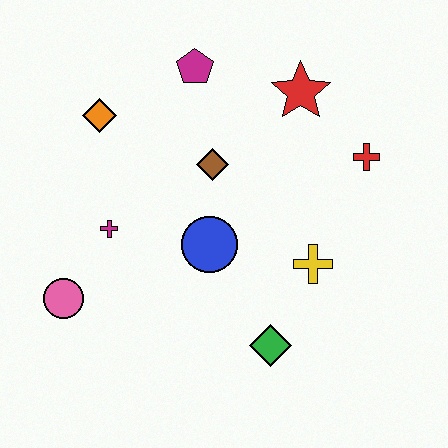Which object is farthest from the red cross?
The pink circle is farthest from the red cross.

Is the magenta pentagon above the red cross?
Yes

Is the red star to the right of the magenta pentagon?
Yes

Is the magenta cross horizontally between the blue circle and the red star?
No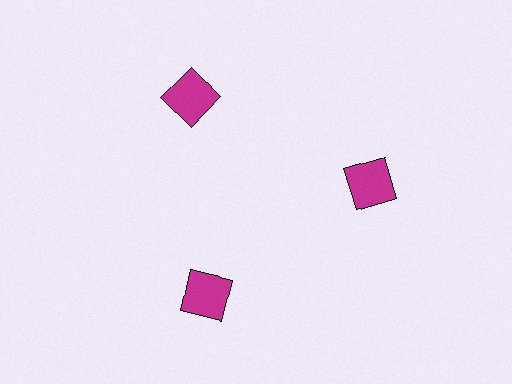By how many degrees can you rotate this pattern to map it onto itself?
The pattern maps onto itself every 120 degrees of rotation.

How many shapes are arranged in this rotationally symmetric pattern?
There are 3 shapes, arranged in 3 groups of 1.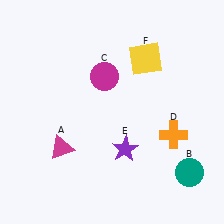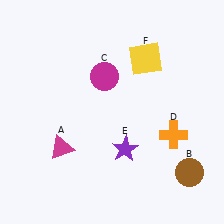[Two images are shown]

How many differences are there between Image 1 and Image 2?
There is 1 difference between the two images.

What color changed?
The circle (B) changed from teal in Image 1 to brown in Image 2.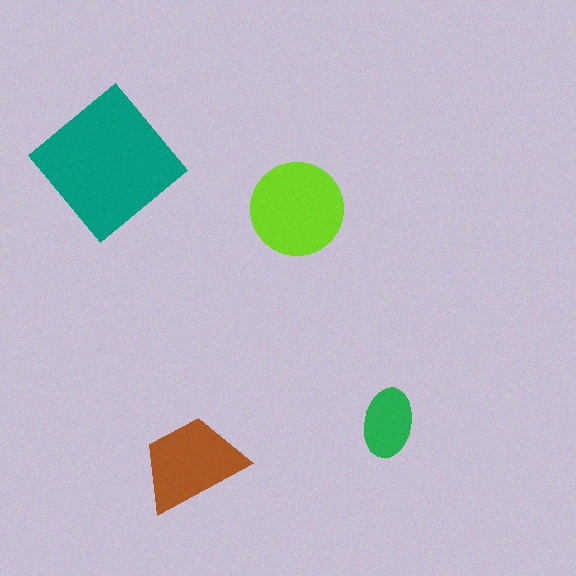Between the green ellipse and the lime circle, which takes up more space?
The lime circle.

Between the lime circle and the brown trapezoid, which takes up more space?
The lime circle.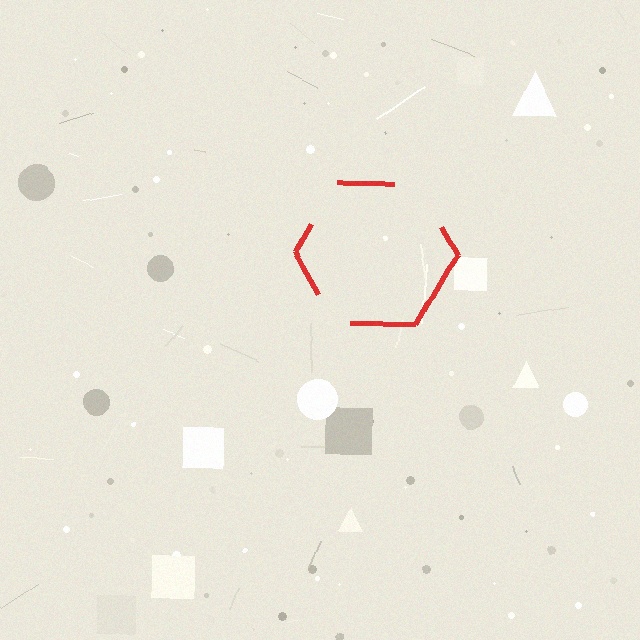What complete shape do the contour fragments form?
The contour fragments form a hexagon.